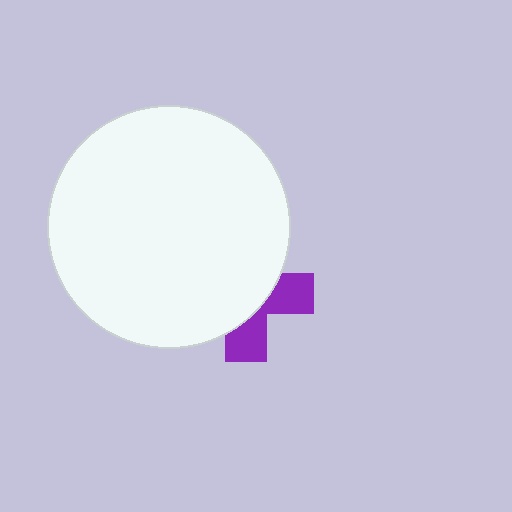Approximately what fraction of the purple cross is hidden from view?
Roughly 64% of the purple cross is hidden behind the white circle.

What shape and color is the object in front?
The object in front is a white circle.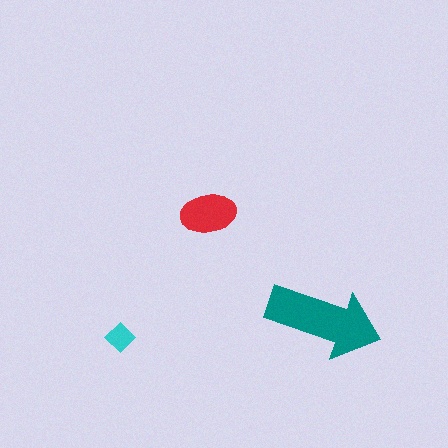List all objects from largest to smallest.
The teal arrow, the red ellipse, the cyan diamond.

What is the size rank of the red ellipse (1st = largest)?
2nd.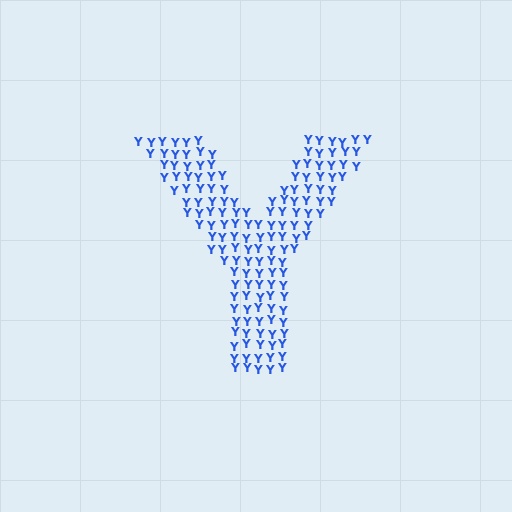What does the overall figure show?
The overall figure shows the letter Y.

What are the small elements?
The small elements are letter Y's.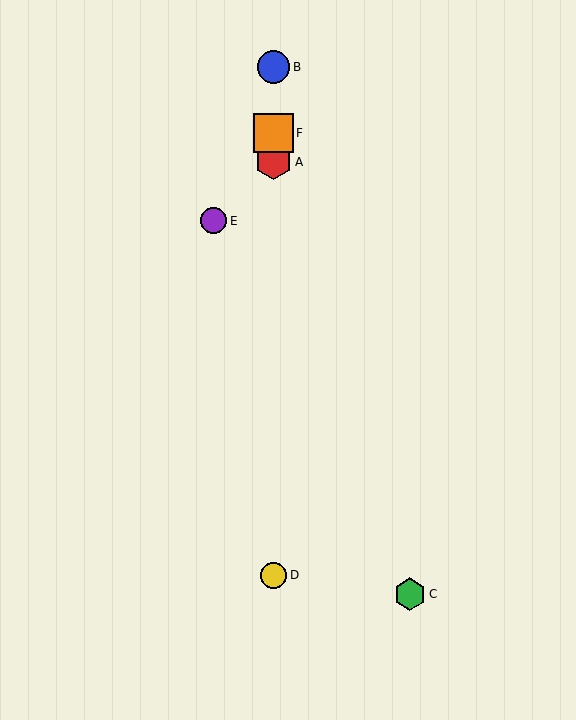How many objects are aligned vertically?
4 objects (A, B, D, F) are aligned vertically.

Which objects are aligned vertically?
Objects A, B, D, F are aligned vertically.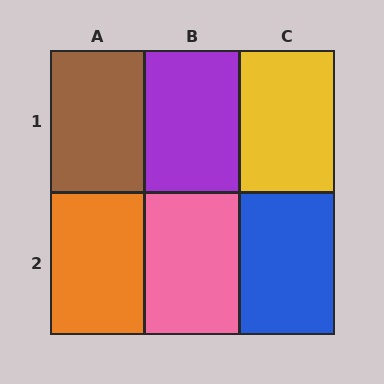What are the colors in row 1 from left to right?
Brown, purple, yellow.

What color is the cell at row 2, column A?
Orange.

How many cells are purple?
1 cell is purple.